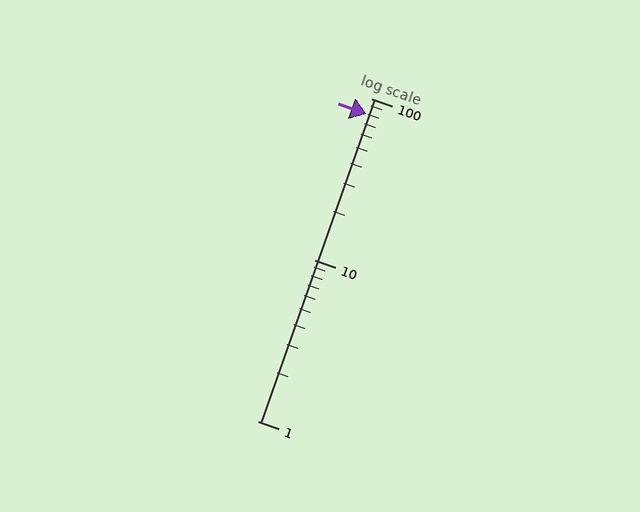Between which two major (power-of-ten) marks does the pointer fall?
The pointer is between 10 and 100.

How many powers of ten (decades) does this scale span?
The scale spans 2 decades, from 1 to 100.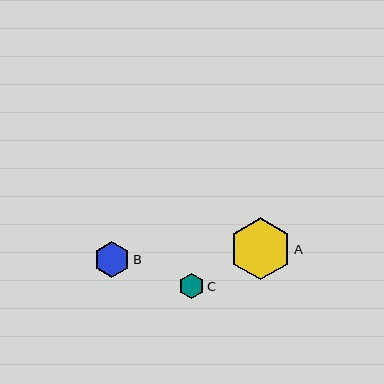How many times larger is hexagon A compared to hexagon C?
Hexagon A is approximately 2.4 times the size of hexagon C.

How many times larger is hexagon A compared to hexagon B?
Hexagon A is approximately 1.7 times the size of hexagon B.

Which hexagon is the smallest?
Hexagon C is the smallest with a size of approximately 25 pixels.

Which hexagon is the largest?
Hexagon A is the largest with a size of approximately 62 pixels.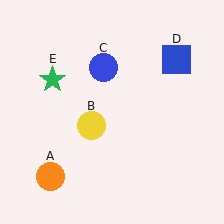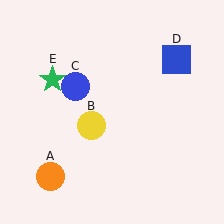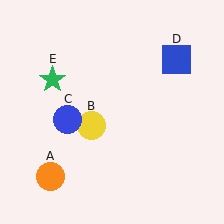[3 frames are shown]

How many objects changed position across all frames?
1 object changed position: blue circle (object C).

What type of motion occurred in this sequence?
The blue circle (object C) rotated counterclockwise around the center of the scene.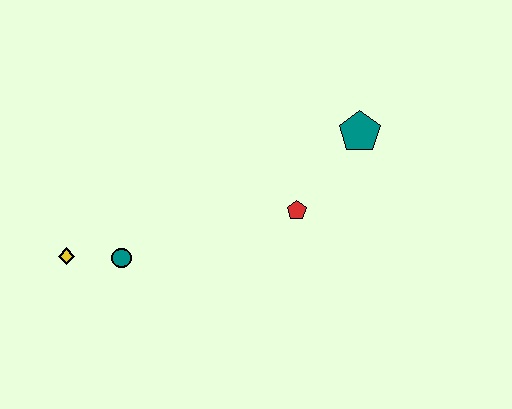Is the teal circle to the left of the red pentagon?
Yes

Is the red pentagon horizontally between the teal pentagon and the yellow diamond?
Yes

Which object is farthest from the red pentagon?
The yellow diamond is farthest from the red pentagon.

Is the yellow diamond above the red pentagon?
No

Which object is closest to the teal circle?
The yellow diamond is closest to the teal circle.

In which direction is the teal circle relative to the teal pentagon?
The teal circle is to the left of the teal pentagon.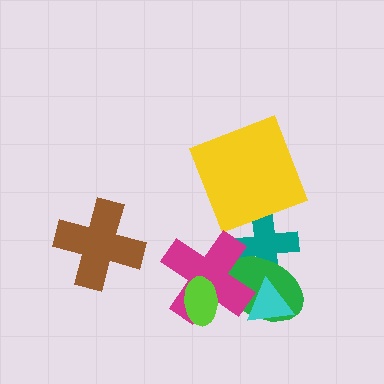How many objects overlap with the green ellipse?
3 objects overlap with the green ellipse.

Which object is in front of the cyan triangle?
The magenta cross is in front of the cyan triangle.